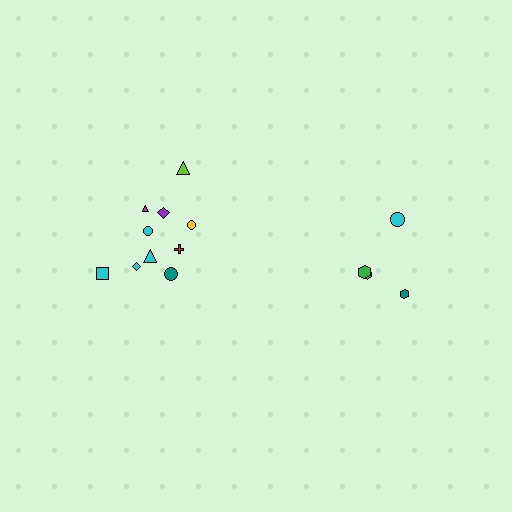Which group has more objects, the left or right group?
The left group.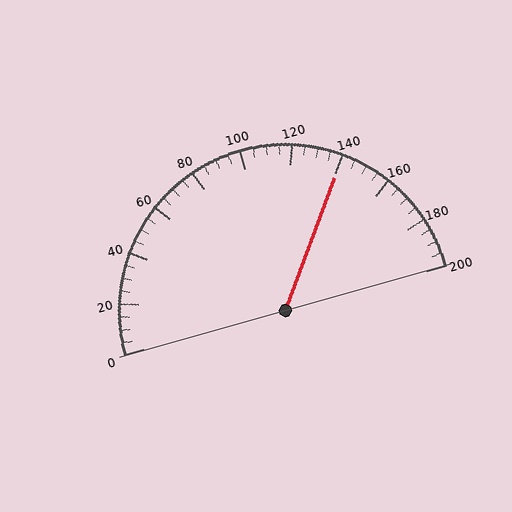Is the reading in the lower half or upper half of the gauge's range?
The reading is in the upper half of the range (0 to 200).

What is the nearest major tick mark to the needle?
The nearest major tick mark is 140.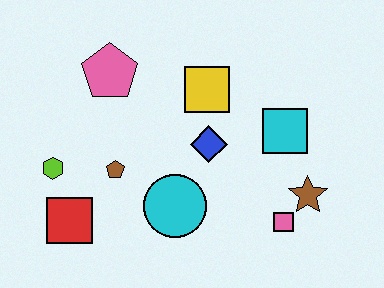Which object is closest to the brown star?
The pink square is closest to the brown star.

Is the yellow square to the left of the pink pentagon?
No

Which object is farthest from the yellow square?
The red square is farthest from the yellow square.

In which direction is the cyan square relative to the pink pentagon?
The cyan square is to the right of the pink pentagon.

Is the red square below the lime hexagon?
Yes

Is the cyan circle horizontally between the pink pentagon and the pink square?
Yes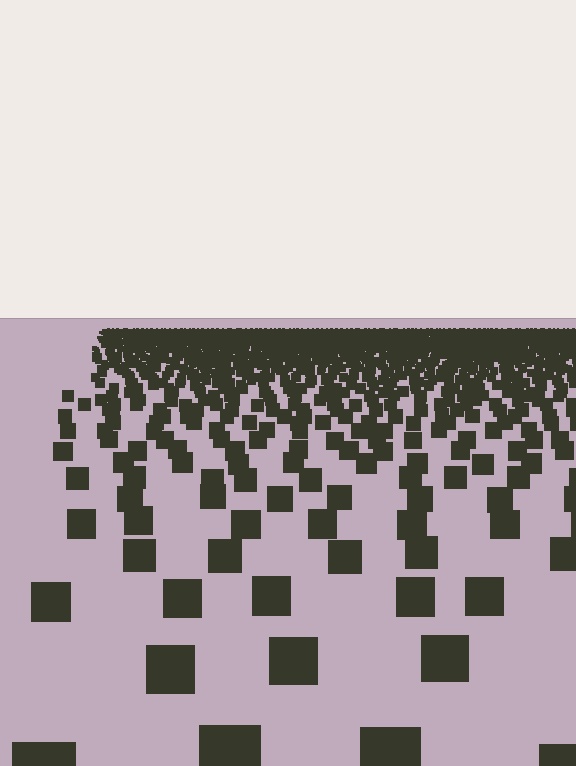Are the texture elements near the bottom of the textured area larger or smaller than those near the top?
Larger. Near the bottom, elements are closer to the viewer and appear at a bigger on-screen size.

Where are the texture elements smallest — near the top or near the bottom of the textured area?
Near the top.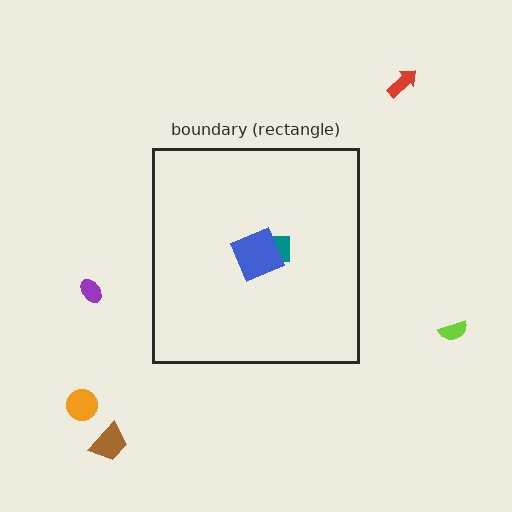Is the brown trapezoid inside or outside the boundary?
Outside.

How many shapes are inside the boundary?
2 inside, 5 outside.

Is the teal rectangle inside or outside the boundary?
Inside.